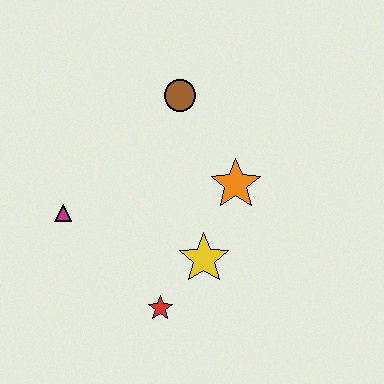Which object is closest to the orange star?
The yellow star is closest to the orange star.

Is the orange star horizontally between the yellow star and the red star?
No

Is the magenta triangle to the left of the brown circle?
Yes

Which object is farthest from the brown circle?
The red star is farthest from the brown circle.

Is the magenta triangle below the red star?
No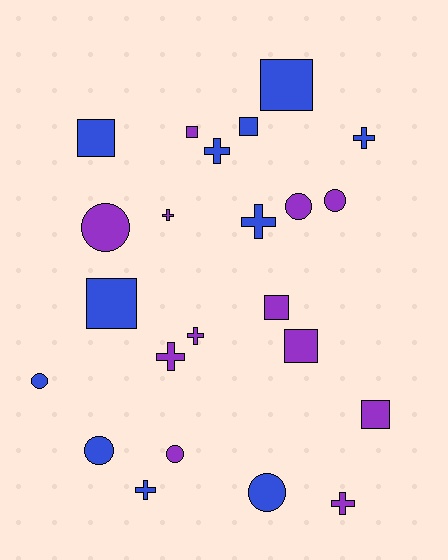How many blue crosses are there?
There are 4 blue crosses.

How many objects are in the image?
There are 23 objects.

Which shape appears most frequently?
Square, with 8 objects.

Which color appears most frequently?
Purple, with 12 objects.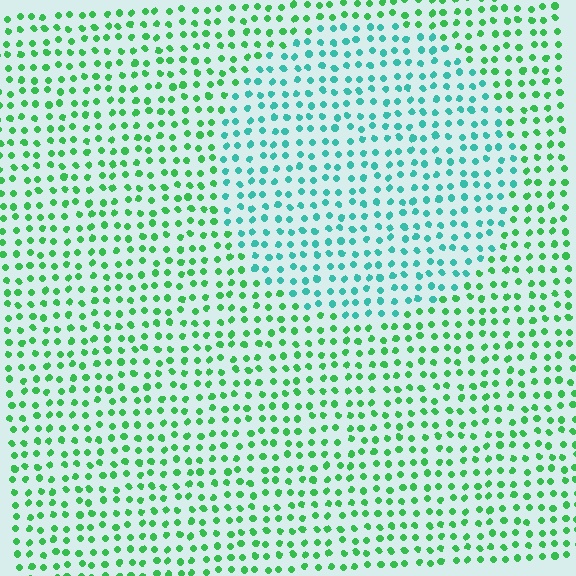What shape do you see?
I see a circle.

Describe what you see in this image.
The image is filled with small green elements in a uniform arrangement. A circle-shaped region is visible where the elements are tinted to a slightly different hue, forming a subtle color boundary.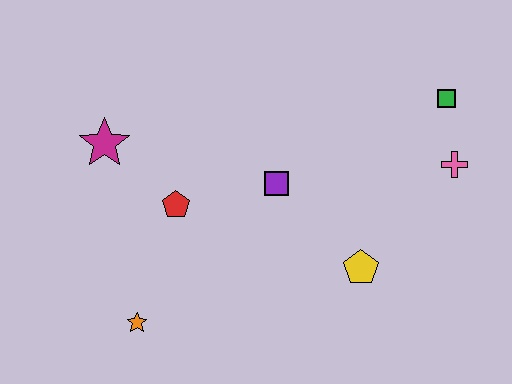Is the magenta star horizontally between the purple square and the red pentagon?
No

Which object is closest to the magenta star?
The red pentagon is closest to the magenta star.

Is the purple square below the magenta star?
Yes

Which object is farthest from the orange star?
The green square is farthest from the orange star.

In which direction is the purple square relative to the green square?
The purple square is to the left of the green square.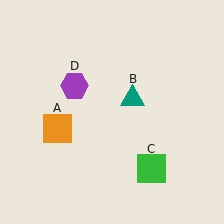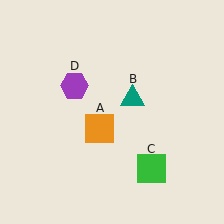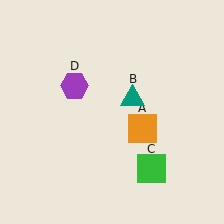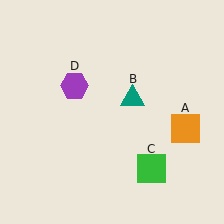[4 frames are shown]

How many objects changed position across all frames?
1 object changed position: orange square (object A).